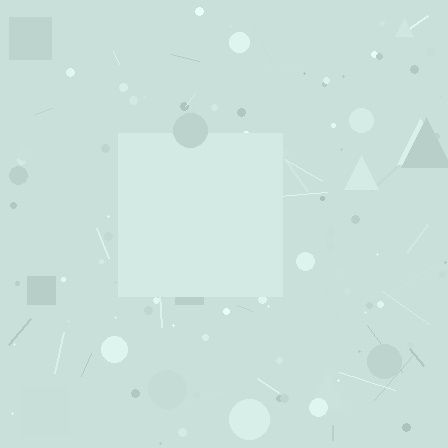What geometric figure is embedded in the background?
A square is embedded in the background.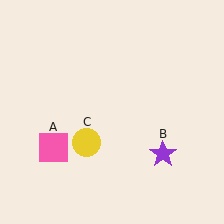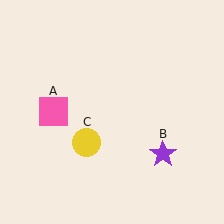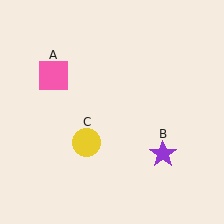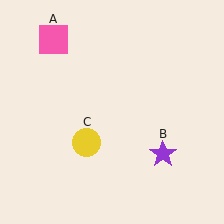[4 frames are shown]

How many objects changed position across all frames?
1 object changed position: pink square (object A).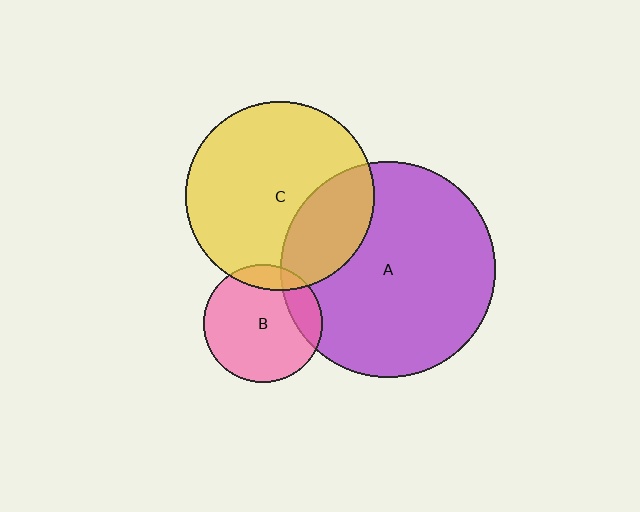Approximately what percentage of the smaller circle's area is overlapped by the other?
Approximately 25%.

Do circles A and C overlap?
Yes.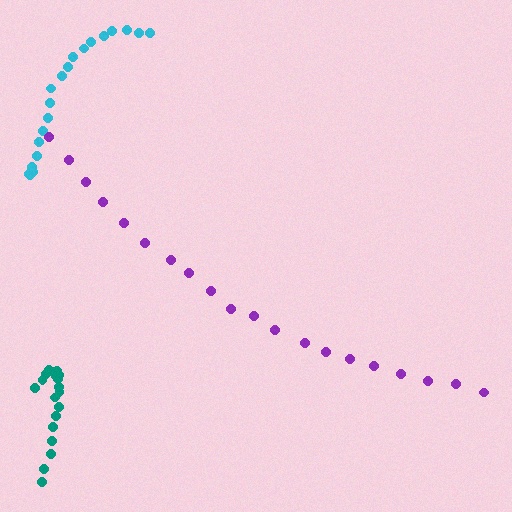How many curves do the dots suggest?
There are 3 distinct paths.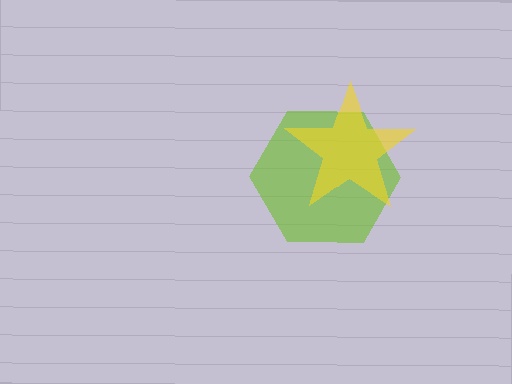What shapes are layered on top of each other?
The layered shapes are: a lime hexagon, a yellow star.